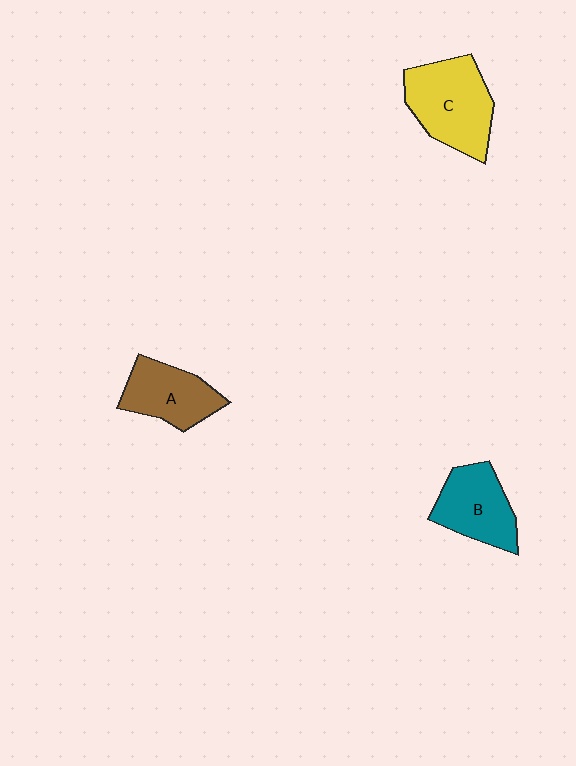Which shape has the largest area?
Shape C (yellow).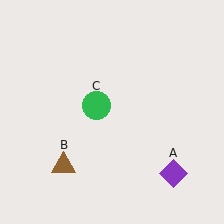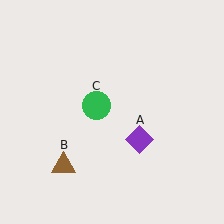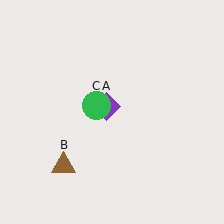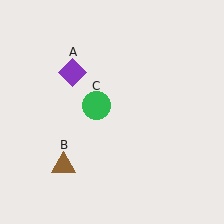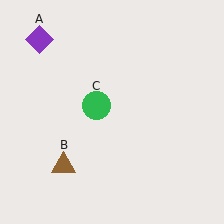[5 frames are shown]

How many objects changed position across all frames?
1 object changed position: purple diamond (object A).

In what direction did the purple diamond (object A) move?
The purple diamond (object A) moved up and to the left.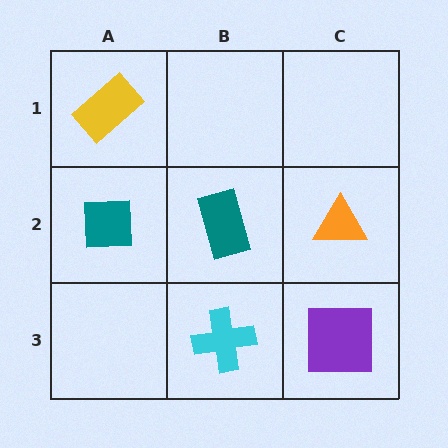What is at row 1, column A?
A yellow rectangle.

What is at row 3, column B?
A cyan cross.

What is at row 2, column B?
A teal rectangle.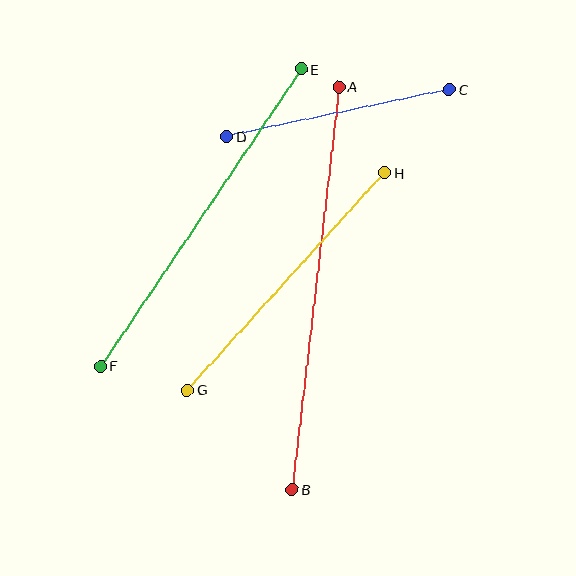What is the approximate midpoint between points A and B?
The midpoint is at approximately (316, 288) pixels.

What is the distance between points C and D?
The distance is approximately 228 pixels.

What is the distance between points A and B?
The distance is approximately 405 pixels.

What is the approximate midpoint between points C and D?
The midpoint is at approximately (338, 113) pixels.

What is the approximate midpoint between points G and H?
The midpoint is at approximately (286, 281) pixels.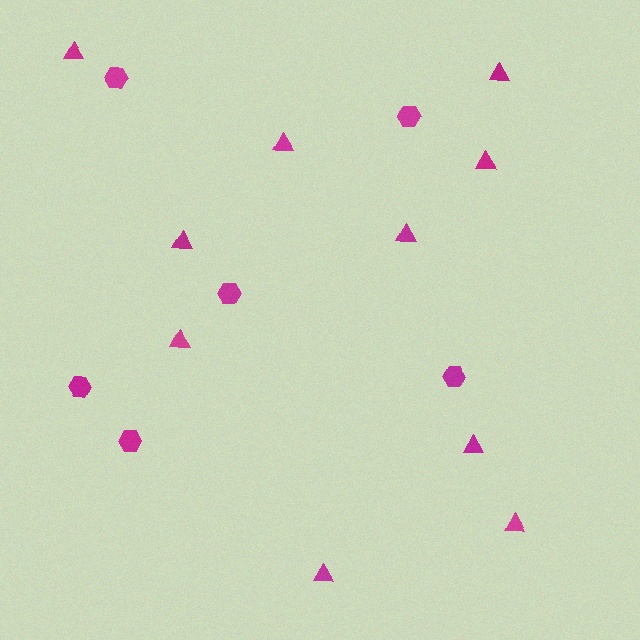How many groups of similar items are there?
There are 2 groups: one group of hexagons (6) and one group of triangles (10).